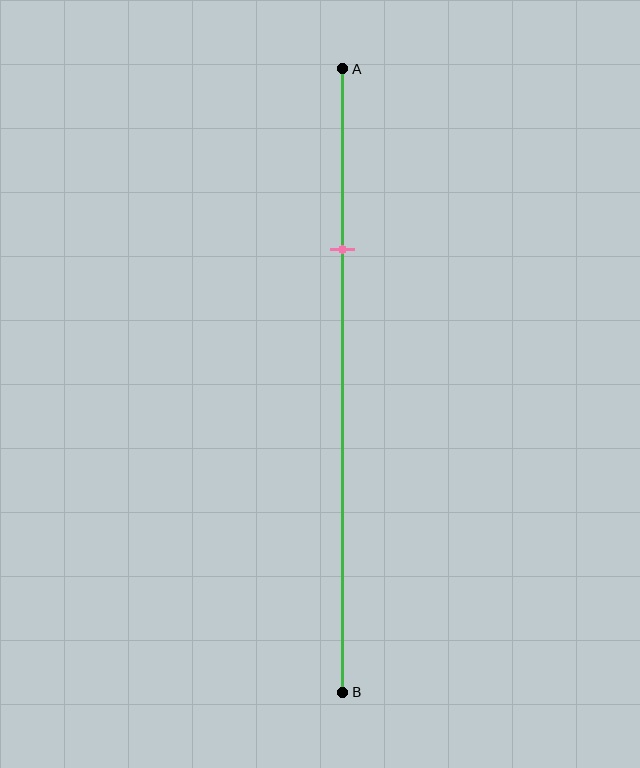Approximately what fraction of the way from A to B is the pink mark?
The pink mark is approximately 30% of the way from A to B.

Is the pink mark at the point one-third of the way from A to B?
No, the mark is at about 30% from A, not at the 33% one-third point.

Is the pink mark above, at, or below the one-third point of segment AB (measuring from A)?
The pink mark is above the one-third point of segment AB.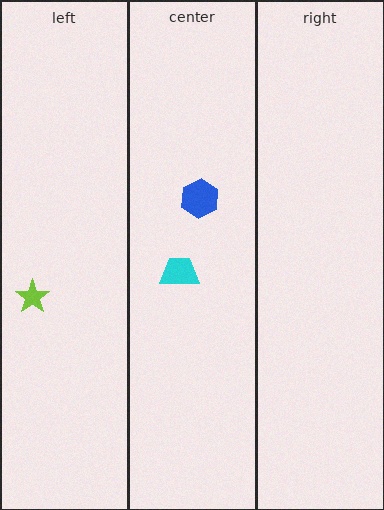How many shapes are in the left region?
1.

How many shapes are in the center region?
2.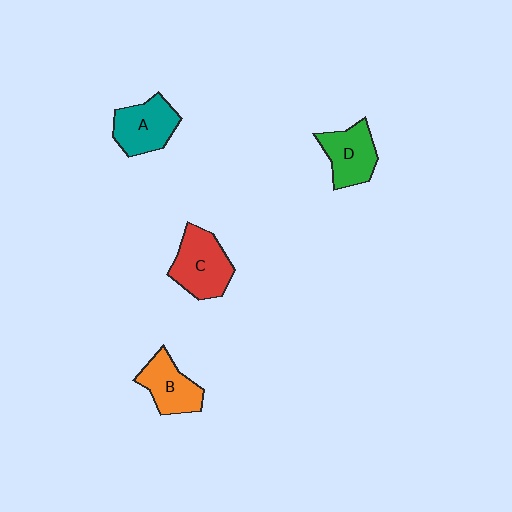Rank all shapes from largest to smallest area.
From largest to smallest: C (red), A (teal), D (green), B (orange).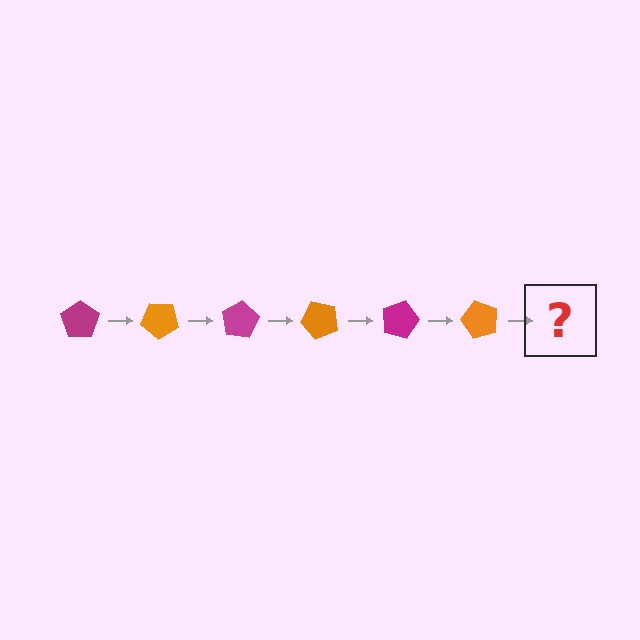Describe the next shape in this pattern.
It should be a magenta pentagon, rotated 240 degrees from the start.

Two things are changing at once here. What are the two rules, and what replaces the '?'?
The two rules are that it rotates 40 degrees each step and the color cycles through magenta and orange. The '?' should be a magenta pentagon, rotated 240 degrees from the start.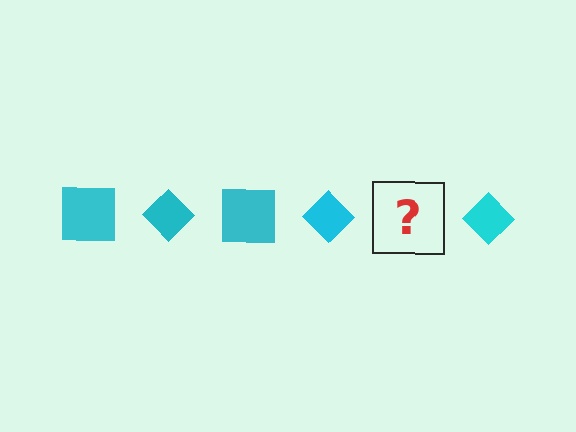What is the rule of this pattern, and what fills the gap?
The rule is that the pattern cycles through square, diamond shapes in cyan. The gap should be filled with a cyan square.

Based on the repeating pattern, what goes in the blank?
The blank should be a cyan square.